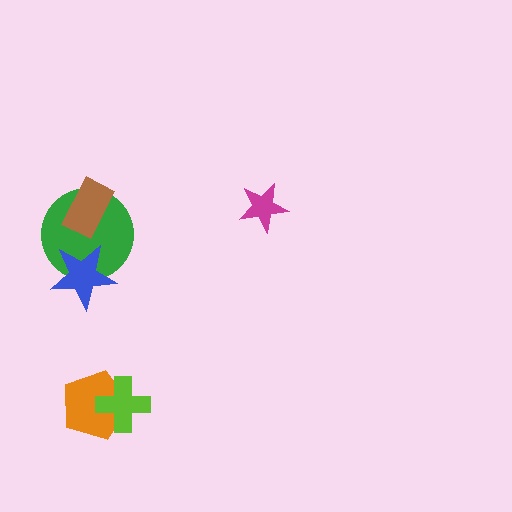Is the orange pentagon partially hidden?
Yes, it is partially covered by another shape.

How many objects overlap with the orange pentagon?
1 object overlaps with the orange pentagon.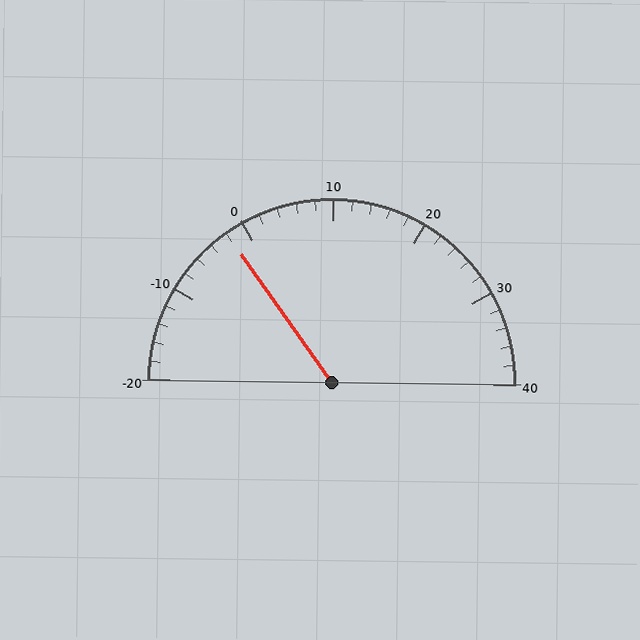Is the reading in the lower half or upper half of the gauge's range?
The reading is in the lower half of the range (-20 to 40).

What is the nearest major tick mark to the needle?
The nearest major tick mark is 0.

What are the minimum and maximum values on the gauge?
The gauge ranges from -20 to 40.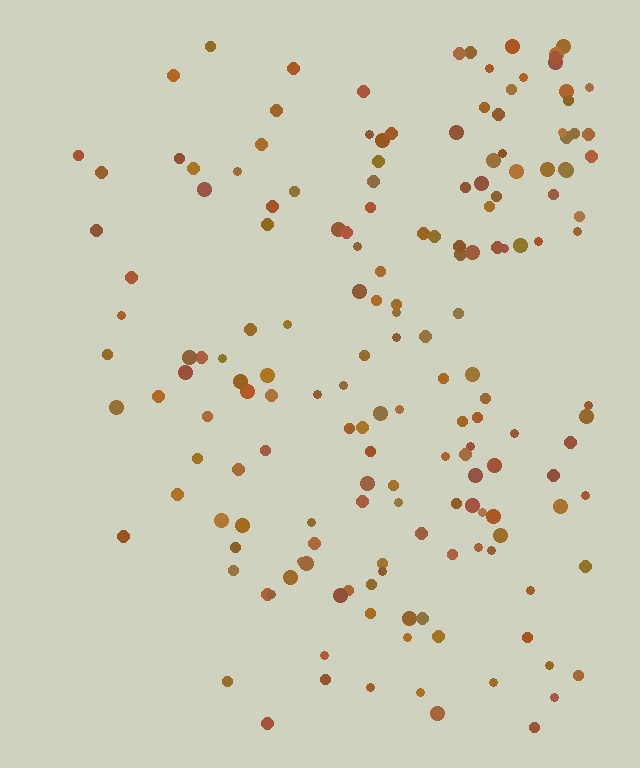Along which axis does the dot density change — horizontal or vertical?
Horizontal.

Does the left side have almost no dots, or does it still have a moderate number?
Still a moderate number, just noticeably fewer than the right.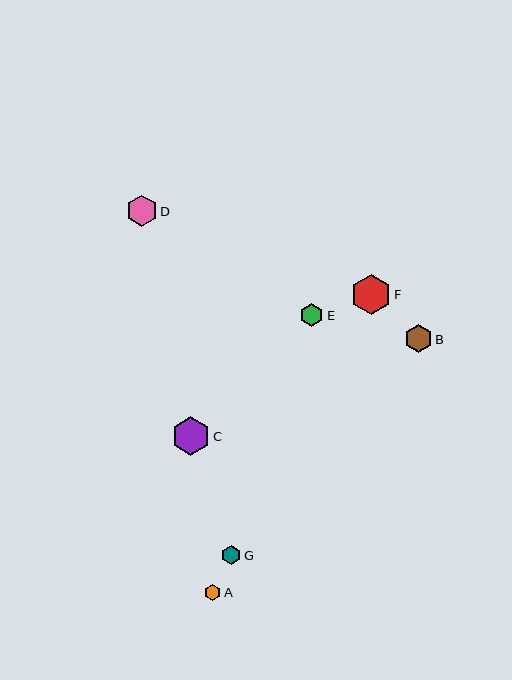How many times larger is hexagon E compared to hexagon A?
Hexagon E is approximately 1.4 times the size of hexagon A.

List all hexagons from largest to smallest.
From largest to smallest: F, C, D, B, E, G, A.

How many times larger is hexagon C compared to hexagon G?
Hexagon C is approximately 2.0 times the size of hexagon G.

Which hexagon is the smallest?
Hexagon A is the smallest with a size of approximately 17 pixels.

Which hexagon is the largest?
Hexagon F is the largest with a size of approximately 40 pixels.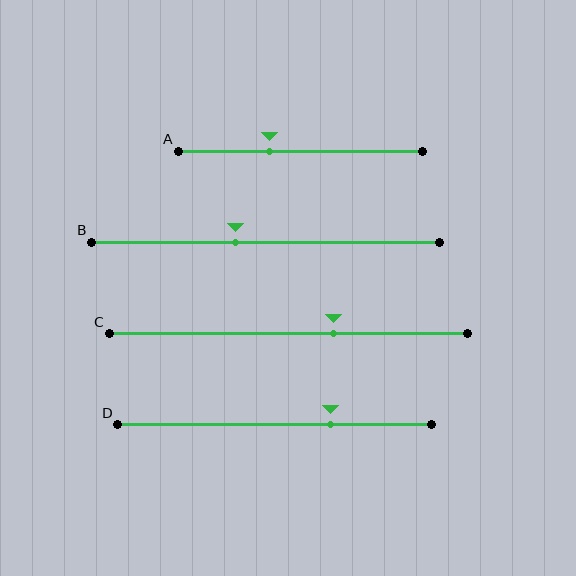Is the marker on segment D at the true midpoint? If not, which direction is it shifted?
No, the marker on segment D is shifted to the right by about 18% of the segment length.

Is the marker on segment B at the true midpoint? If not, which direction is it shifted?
No, the marker on segment B is shifted to the left by about 9% of the segment length.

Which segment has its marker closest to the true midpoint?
Segment B has its marker closest to the true midpoint.